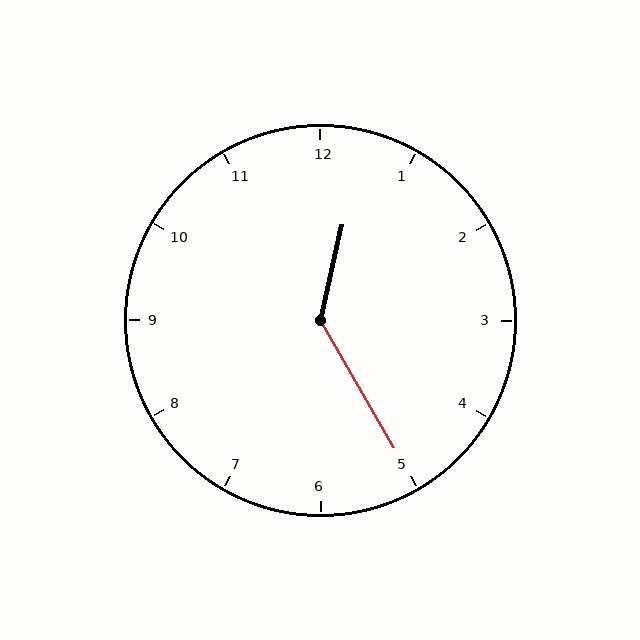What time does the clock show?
12:25.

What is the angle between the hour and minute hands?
Approximately 138 degrees.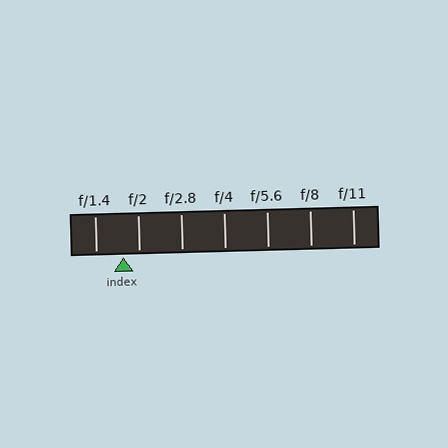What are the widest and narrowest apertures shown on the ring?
The widest aperture shown is f/1.4 and the narrowest is f/11.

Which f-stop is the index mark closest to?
The index mark is closest to f/2.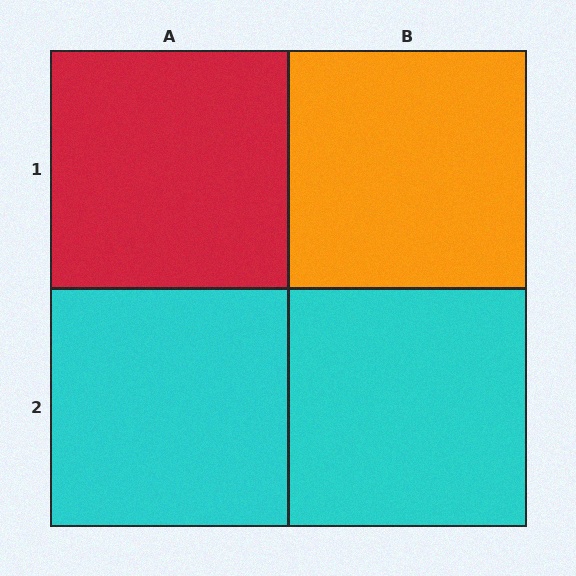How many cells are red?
1 cell is red.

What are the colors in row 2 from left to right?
Cyan, cyan.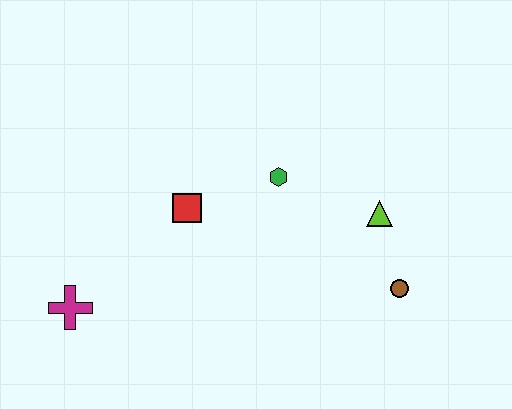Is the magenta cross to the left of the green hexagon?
Yes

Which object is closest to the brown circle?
The lime triangle is closest to the brown circle.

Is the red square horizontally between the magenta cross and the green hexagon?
Yes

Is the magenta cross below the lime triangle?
Yes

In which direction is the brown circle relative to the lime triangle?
The brown circle is below the lime triangle.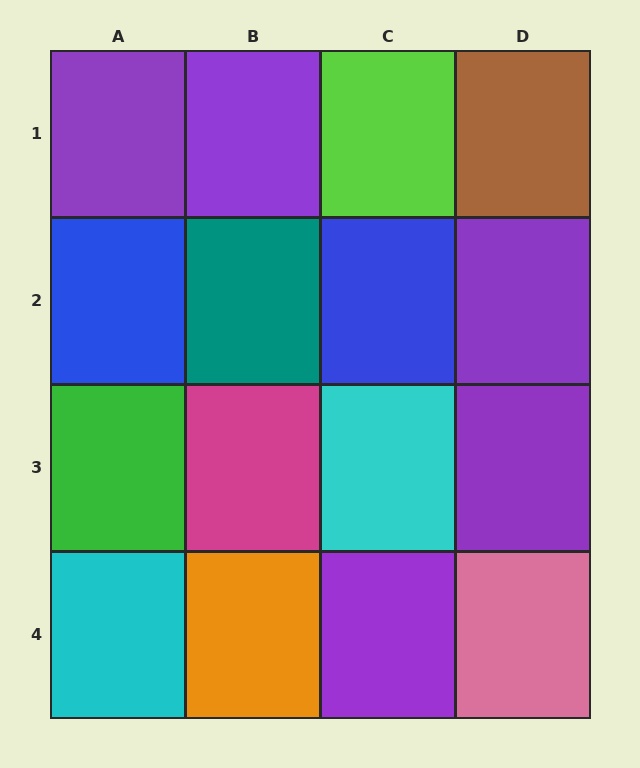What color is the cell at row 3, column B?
Magenta.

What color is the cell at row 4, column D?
Pink.